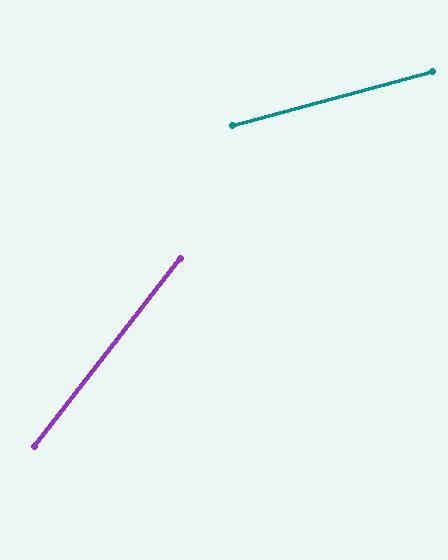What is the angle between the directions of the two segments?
Approximately 37 degrees.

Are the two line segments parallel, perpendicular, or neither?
Neither parallel nor perpendicular — they differ by about 37°.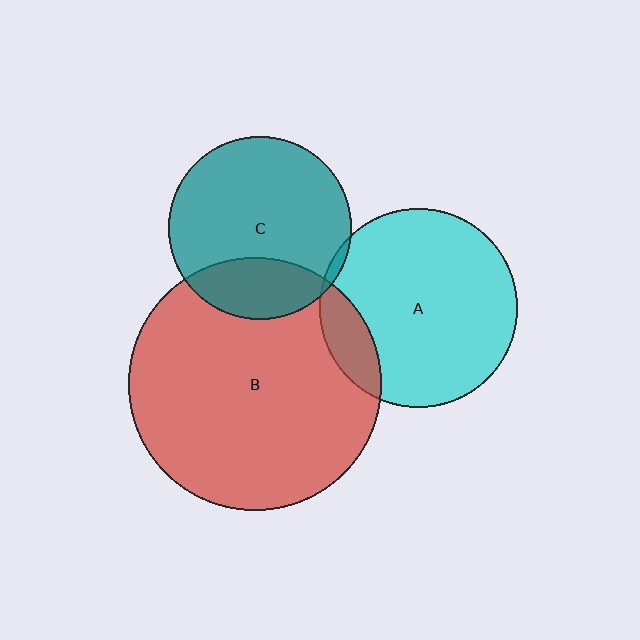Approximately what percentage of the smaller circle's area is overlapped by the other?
Approximately 15%.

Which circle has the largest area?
Circle B (red).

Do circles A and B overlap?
Yes.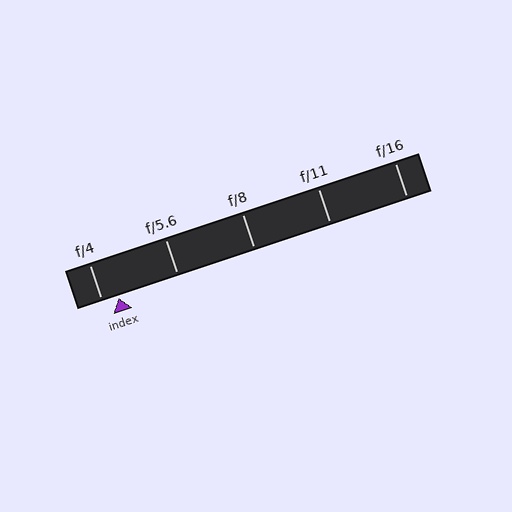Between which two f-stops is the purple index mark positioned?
The index mark is between f/4 and f/5.6.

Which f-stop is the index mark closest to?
The index mark is closest to f/4.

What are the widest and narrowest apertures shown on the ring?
The widest aperture shown is f/4 and the narrowest is f/16.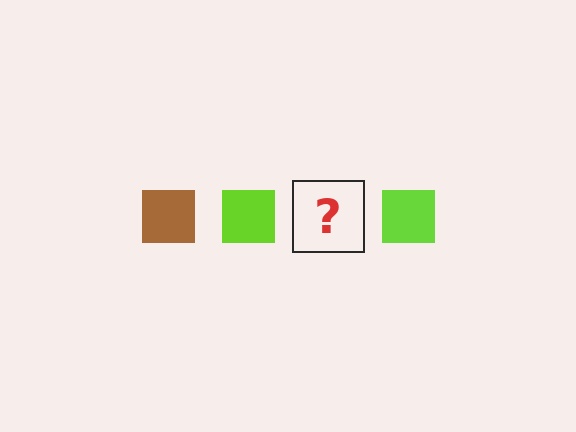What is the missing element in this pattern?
The missing element is a brown square.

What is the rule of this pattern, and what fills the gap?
The rule is that the pattern cycles through brown, lime squares. The gap should be filled with a brown square.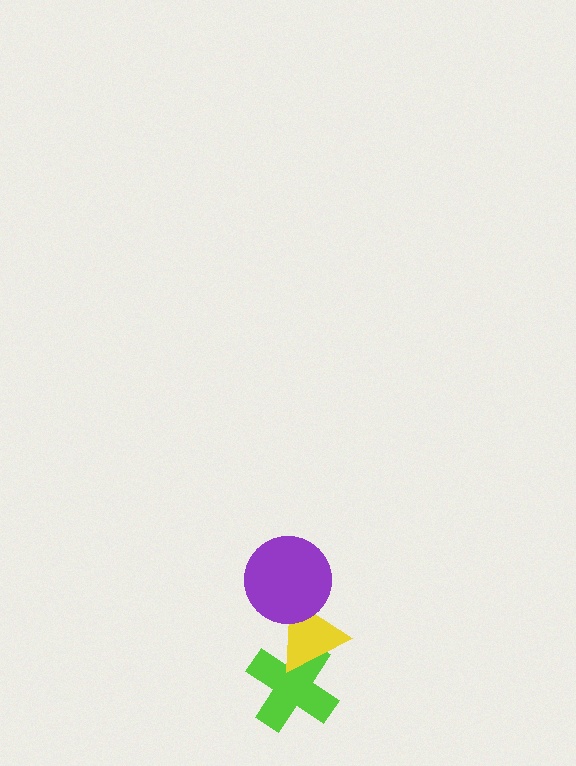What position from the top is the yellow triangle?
The yellow triangle is 2nd from the top.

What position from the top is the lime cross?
The lime cross is 3rd from the top.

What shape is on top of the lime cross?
The yellow triangle is on top of the lime cross.